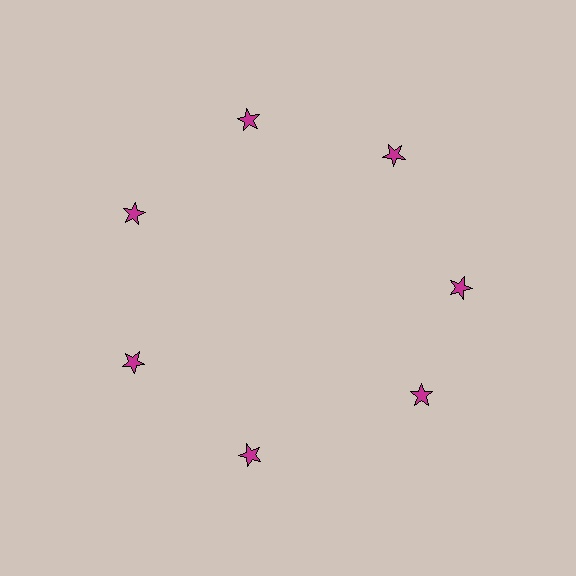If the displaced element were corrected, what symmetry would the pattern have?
It would have 7-fold rotational symmetry — the pattern would map onto itself every 51 degrees.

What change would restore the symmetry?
The symmetry would be restored by rotating it back into even spacing with its neighbors so that all 7 stars sit at equal angles and equal distance from the center.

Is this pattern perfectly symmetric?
No. The 7 magenta stars are arranged in a ring, but one element near the 5 o'clock position is rotated out of alignment along the ring, breaking the 7-fold rotational symmetry.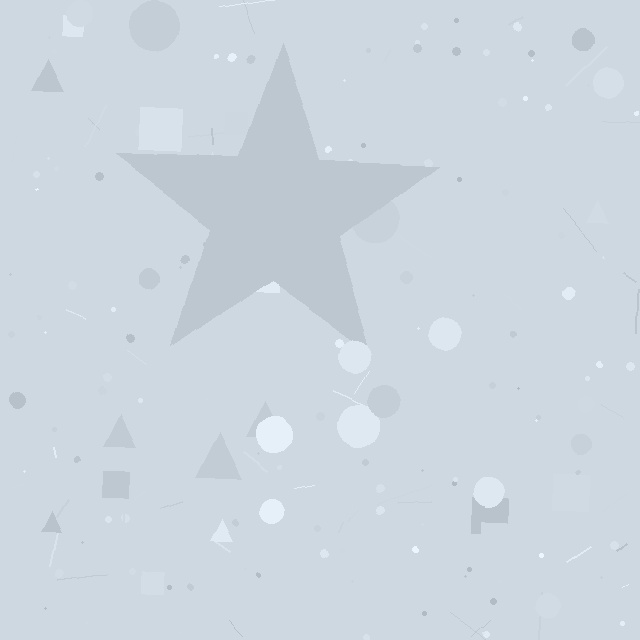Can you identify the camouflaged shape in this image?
The camouflaged shape is a star.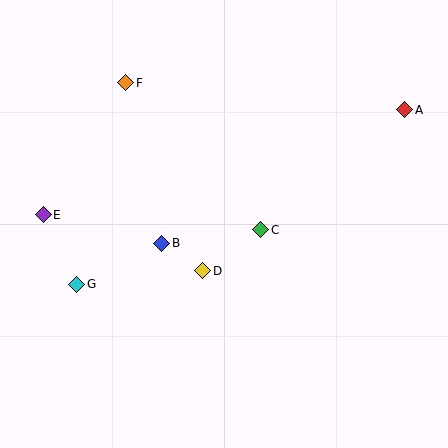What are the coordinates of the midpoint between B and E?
The midpoint between B and E is at (103, 229).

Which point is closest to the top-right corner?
Point A is closest to the top-right corner.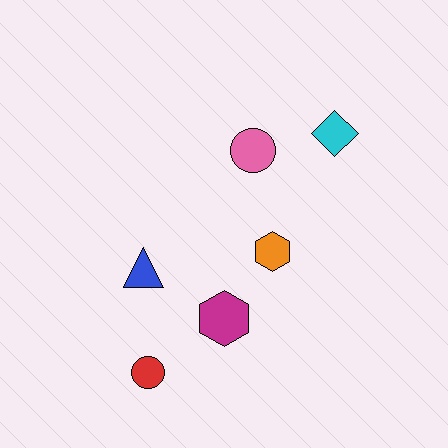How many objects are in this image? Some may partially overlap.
There are 6 objects.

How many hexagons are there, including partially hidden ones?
There are 2 hexagons.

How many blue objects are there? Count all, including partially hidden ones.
There is 1 blue object.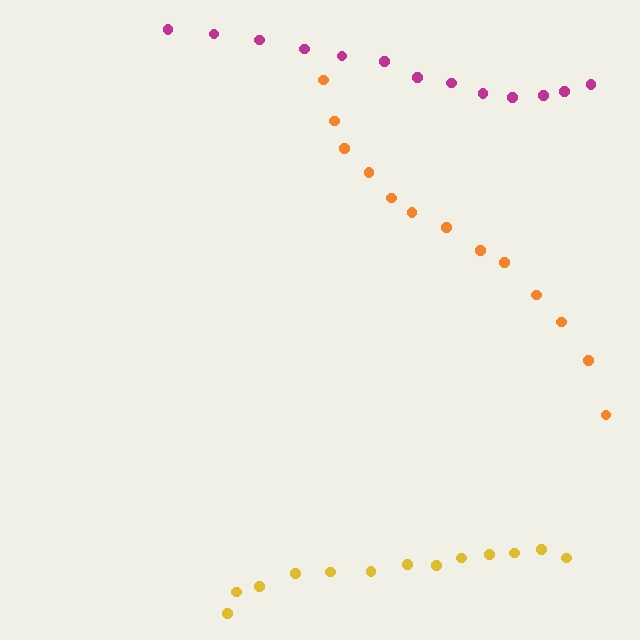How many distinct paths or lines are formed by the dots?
There are 3 distinct paths.